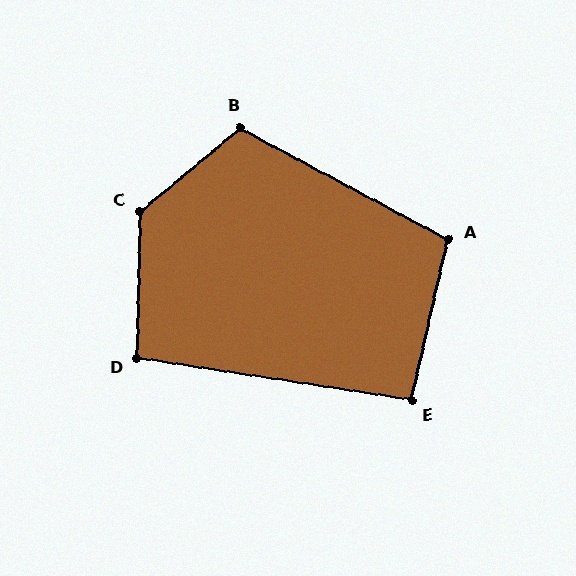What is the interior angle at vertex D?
Approximately 97 degrees (obtuse).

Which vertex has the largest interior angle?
C, at approximately 131 degrees.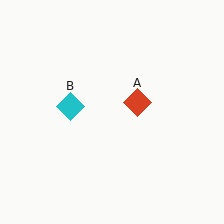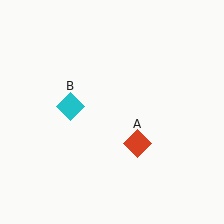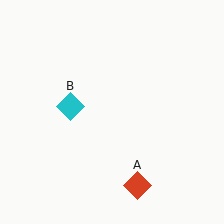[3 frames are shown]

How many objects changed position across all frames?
1 object changed position: red diamond (object A).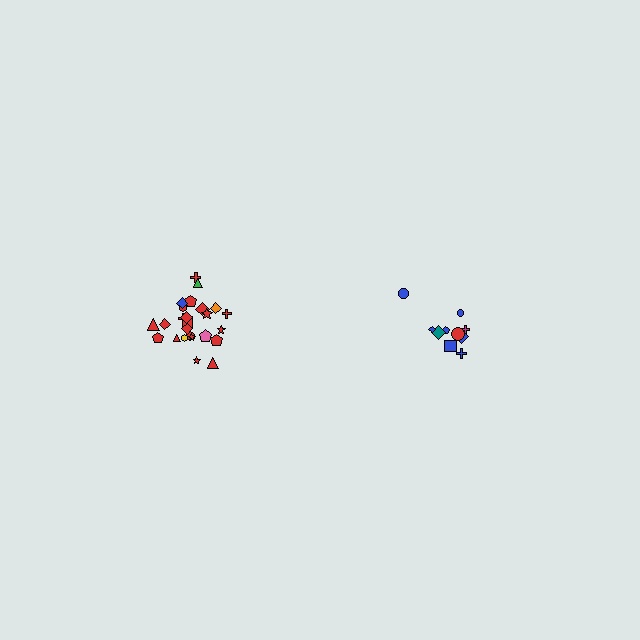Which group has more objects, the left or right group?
The left group.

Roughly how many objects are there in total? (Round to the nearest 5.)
Roughly 35 objects in total.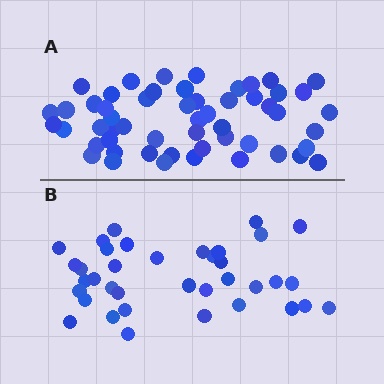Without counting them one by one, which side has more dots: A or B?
Region A (the top region) has more dots.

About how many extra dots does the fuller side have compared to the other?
Region A has approximately 15 more dots than region B.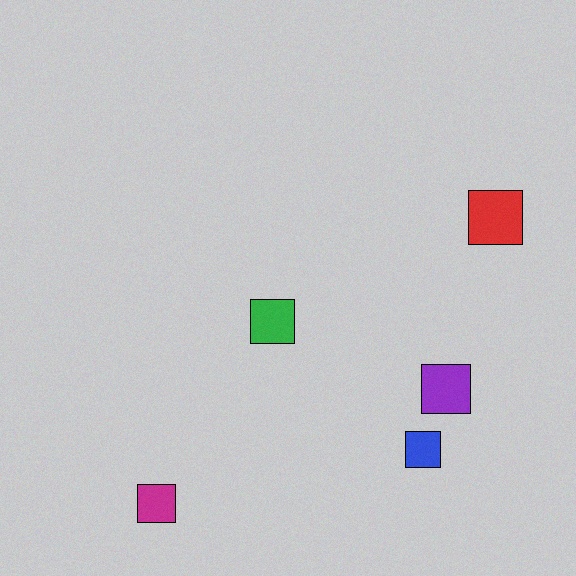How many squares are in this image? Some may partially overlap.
There are 5 squares.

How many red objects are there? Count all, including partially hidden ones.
There is 1 red object.